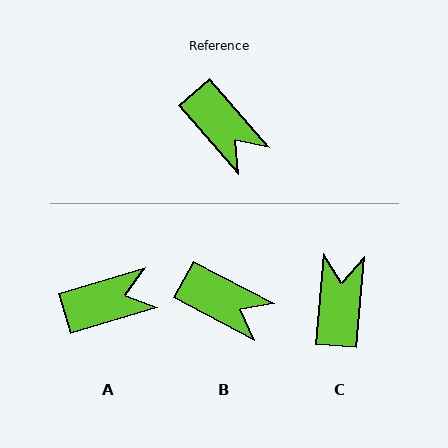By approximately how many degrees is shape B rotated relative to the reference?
Approximately 21 degrees counter-clockwise.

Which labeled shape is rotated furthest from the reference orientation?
C, about 134 degrees away.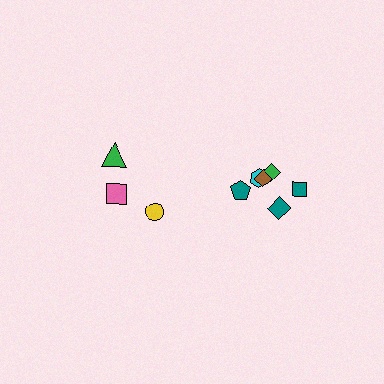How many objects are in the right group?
There are 6 objects.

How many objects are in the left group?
There are 3 objects.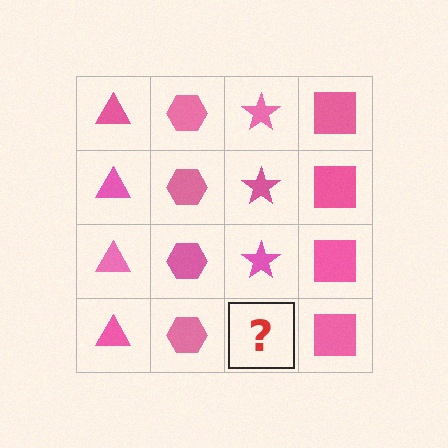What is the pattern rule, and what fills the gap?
The rule is that each column has a consistent shape. The gap should be filled with a pink star.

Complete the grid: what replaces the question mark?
The question mark should be replaced with a pink star.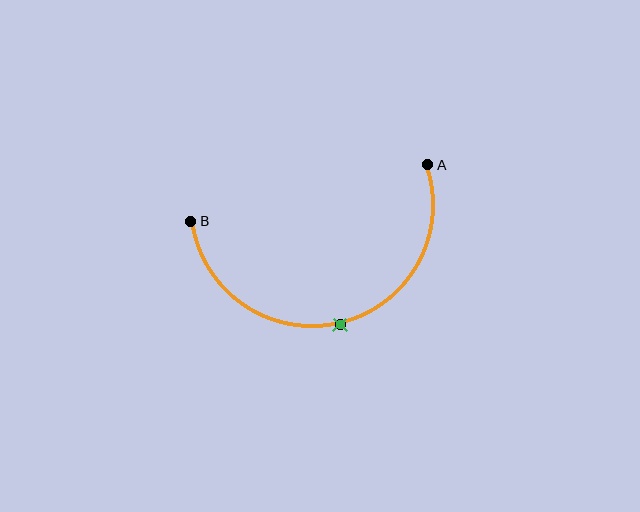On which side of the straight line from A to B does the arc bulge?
The arc bulges below the straight line connecting A and B.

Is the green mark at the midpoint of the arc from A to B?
Yes. The green mark lies on the arc at equal arc-length from both A and B — it is the arc midpoint.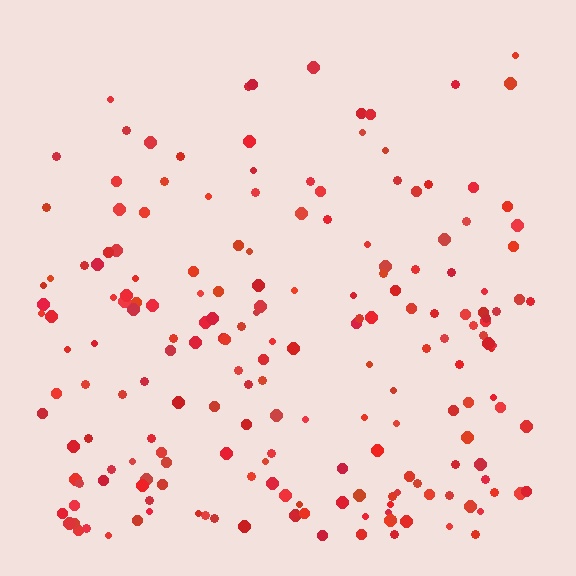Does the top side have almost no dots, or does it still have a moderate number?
Still a moderate number, just noticeably fewer than the bottom.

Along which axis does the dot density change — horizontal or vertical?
Vertical.